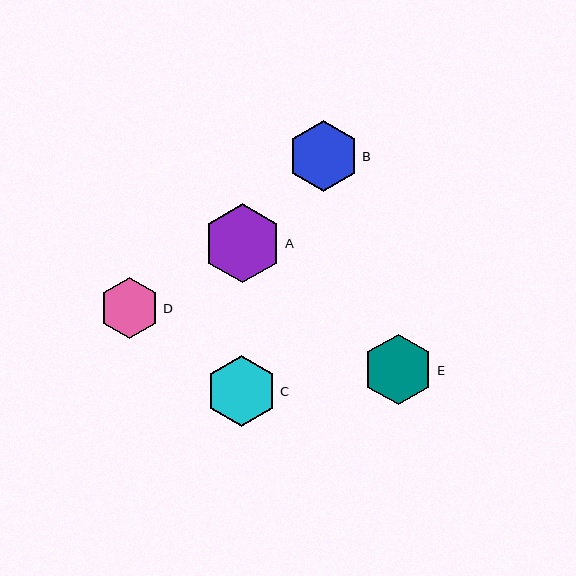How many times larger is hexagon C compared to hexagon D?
Hexagon C is approximately 1.2 times the size of hexagon D.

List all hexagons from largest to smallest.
From largest to smallest: A, B, C, E, D.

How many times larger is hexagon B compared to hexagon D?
Hexagon B is approximately 1.2 times the size of hexagon D.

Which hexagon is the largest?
Hexagon A is the largest with a size of approximately 79 pixels.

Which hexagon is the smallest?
Hexagon D is the smallest with a size of approximately 61 pixels.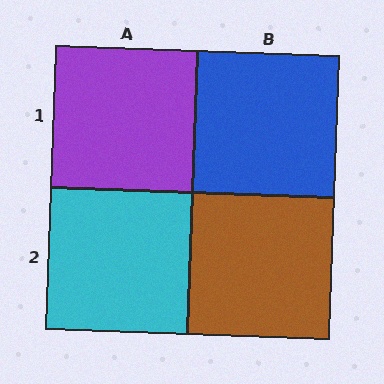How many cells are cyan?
1 cell is cyan.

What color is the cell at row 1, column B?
Blue.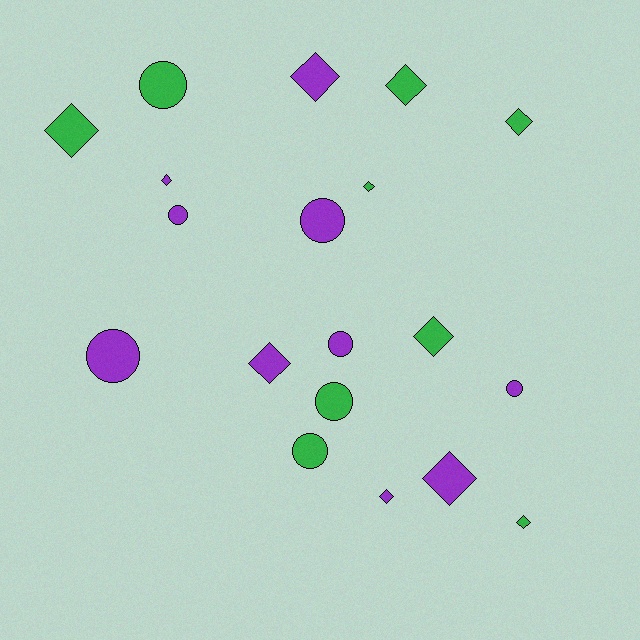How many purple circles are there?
There are 5 purple circles.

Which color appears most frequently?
Purple, with 10 objects.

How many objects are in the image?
There are 19 objects.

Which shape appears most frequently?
Diamond, with 11 objects.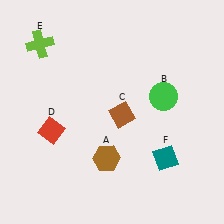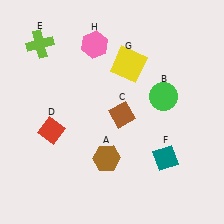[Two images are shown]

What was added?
A yellow square (G), a pink hexagon (H) were added in Image 2.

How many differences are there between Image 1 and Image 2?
There are 2 differences between the two images.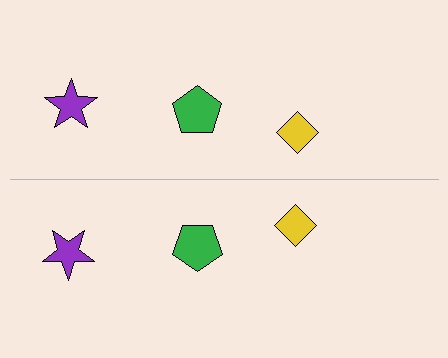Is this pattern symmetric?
Yes, this pattern has bilateral (reflection) symmetry.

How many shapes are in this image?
There are 6 shapes in this image.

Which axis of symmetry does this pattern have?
The pattern has a horizontal axis of symmetry running through the center of the image.